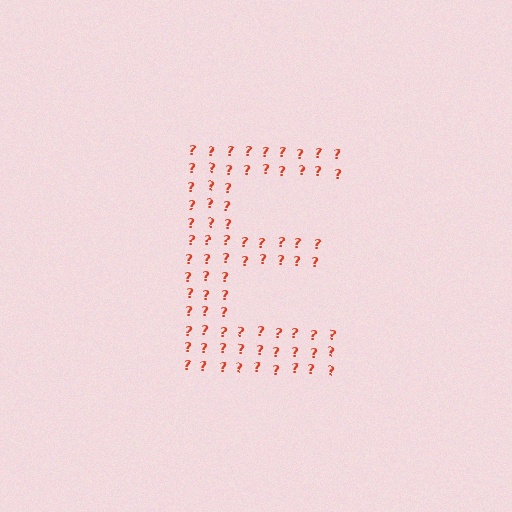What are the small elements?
The small elements are question marks.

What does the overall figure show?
The overall figure shows the letter E.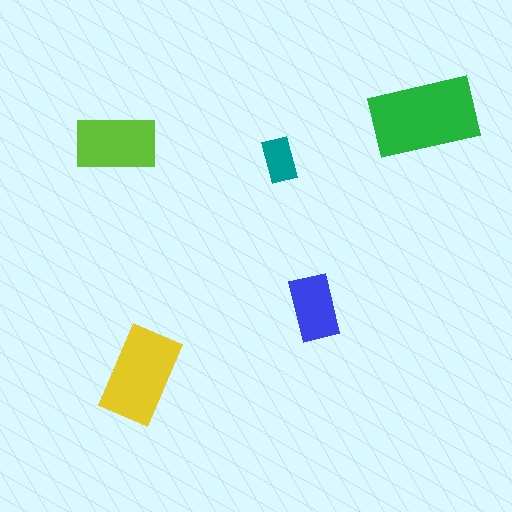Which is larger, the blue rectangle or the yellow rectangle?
The yellow one.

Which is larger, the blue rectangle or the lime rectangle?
The lime one.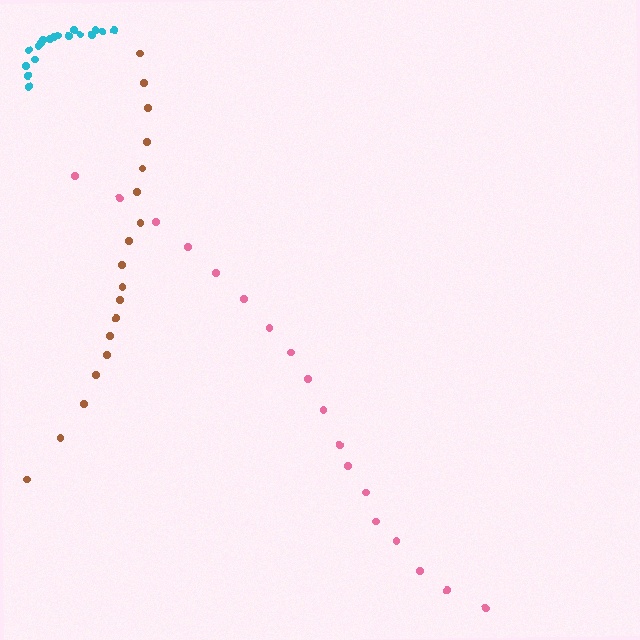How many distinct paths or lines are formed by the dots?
There are 3 distinct paths.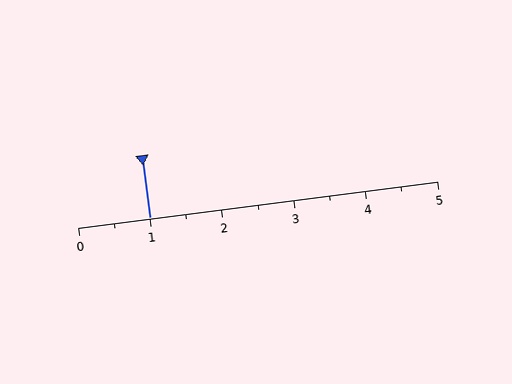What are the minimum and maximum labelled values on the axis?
The axis runs from 0 to 5.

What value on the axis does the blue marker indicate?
The marker indicates approximately 1.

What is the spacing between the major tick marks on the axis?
The major ticks are spaced 1 apart.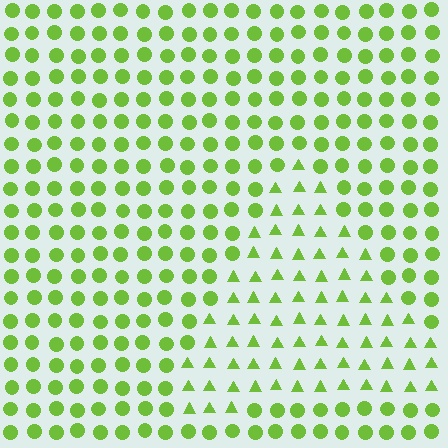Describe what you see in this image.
The image is filled with small lime elements arranged in a uniform grid. A triangle-shaped region contains triangles, while the surrounding area contains circles. The boundary is defined purely by the change in element shape.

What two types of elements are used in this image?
The image uses triangles inside the triangle region and circles outside it.